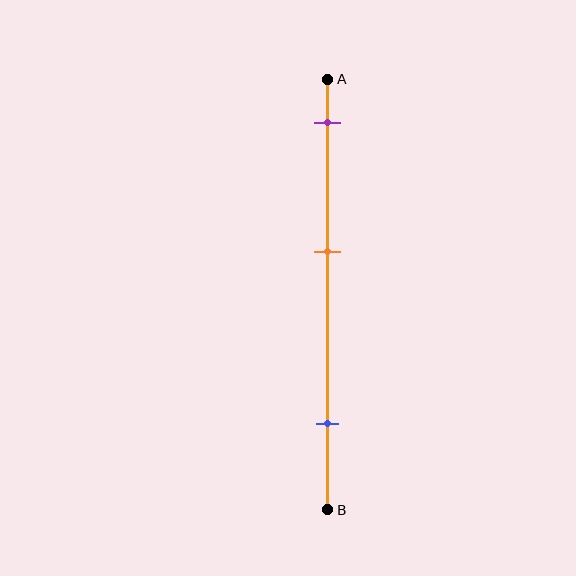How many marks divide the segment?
There are 3 marks dividing the segment.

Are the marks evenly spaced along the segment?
Yes, the marks are approximately evenly spaced.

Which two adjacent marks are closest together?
The purple and orange marks are the closest adjacent pair.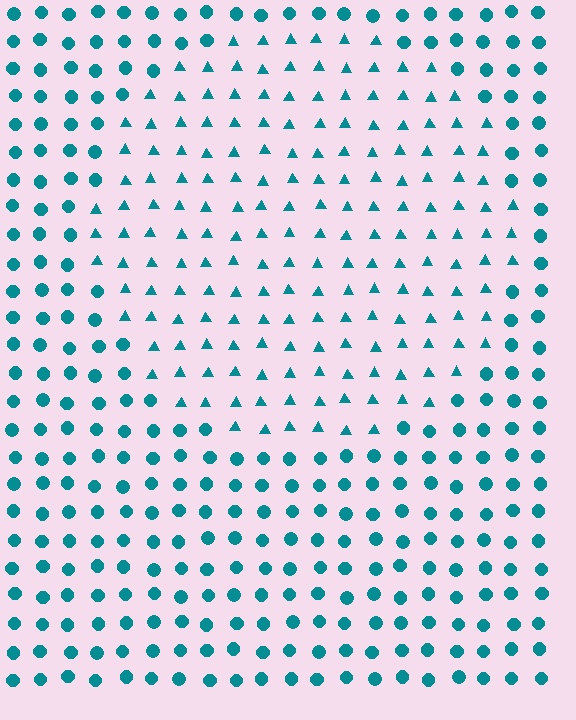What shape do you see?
I see a circle.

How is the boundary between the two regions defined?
The boundary is defined by a change in element shape: triangles inside vs. circles outside. All elements share the same color and spacing.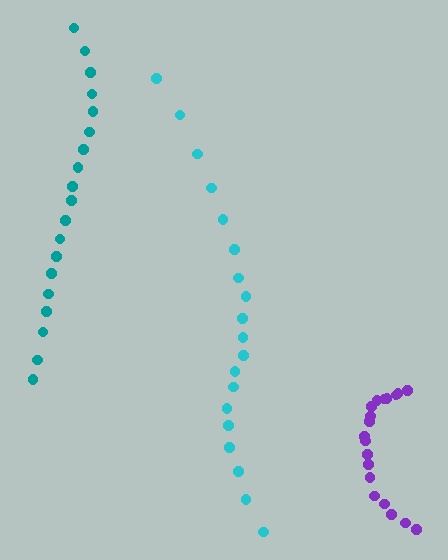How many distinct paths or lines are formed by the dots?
There are 3 distinct paths.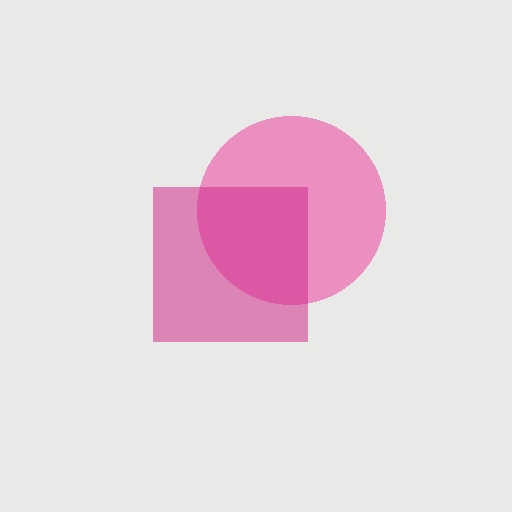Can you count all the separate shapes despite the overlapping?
Yes, there are 2 separate shapes.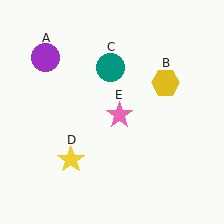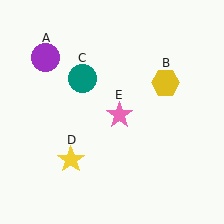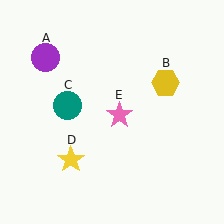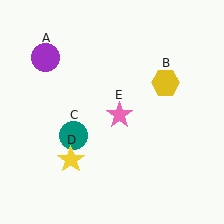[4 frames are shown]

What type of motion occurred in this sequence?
The teal circle (object C) rotated counterclockwise around the center of the scene.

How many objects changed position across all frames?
1 object changed position: teal circle (object C).